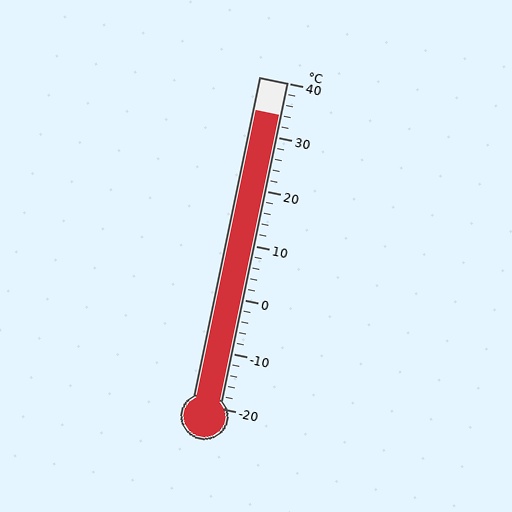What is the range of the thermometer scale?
The thermometer scale ranges from -20°C to 40°C.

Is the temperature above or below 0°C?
The temperature is above 0°C.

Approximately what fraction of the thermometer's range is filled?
The thermometer is filled to approximately 90% of its range.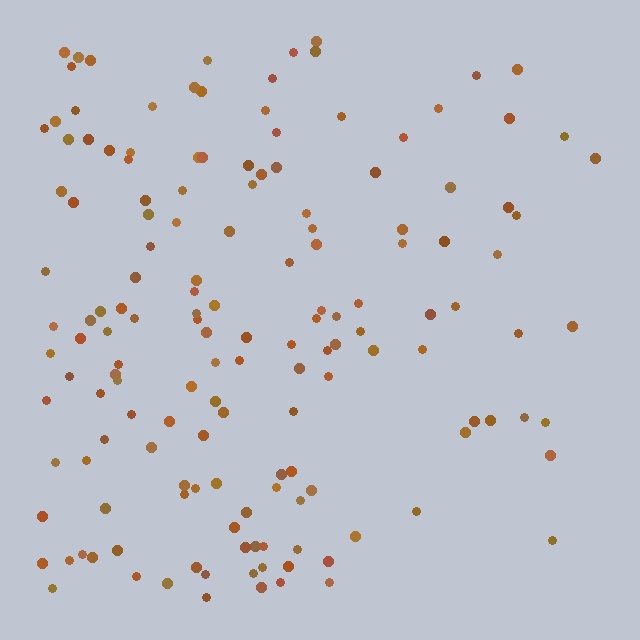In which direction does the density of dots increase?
From right to left, with the left side densest.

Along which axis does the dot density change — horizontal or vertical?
Horizontal.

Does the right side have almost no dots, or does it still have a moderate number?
Still a moderate number, just noticeably fewer than the left.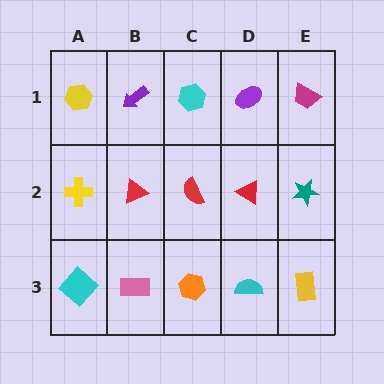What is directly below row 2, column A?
A cyan diamond.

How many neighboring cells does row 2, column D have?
4.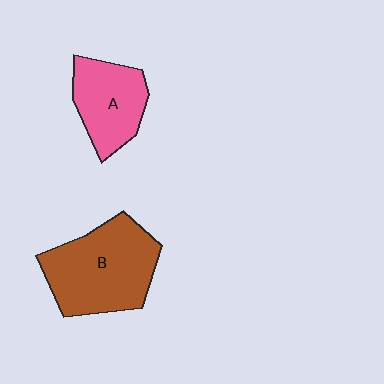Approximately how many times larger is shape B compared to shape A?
Approximately 1.5 times.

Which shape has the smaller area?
Shape A (pink).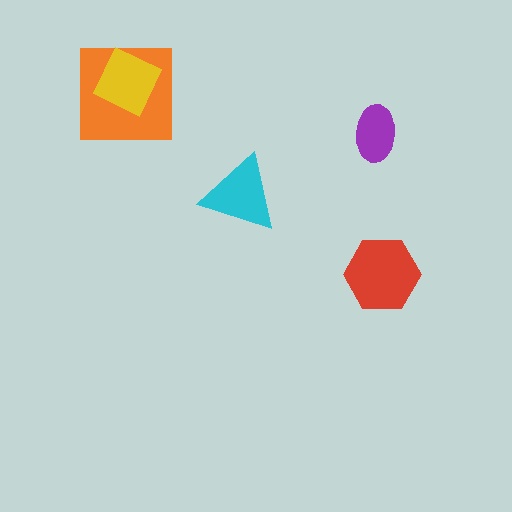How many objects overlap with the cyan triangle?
0 objects overlap with the cyan triangle.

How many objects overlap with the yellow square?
1 object overlaps with the yellow square.